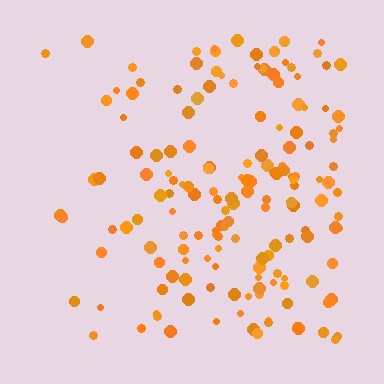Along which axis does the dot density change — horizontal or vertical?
Horizontal.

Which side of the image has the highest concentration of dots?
The right.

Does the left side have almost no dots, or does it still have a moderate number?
Still a moderate number, just noticeably fewer than the right.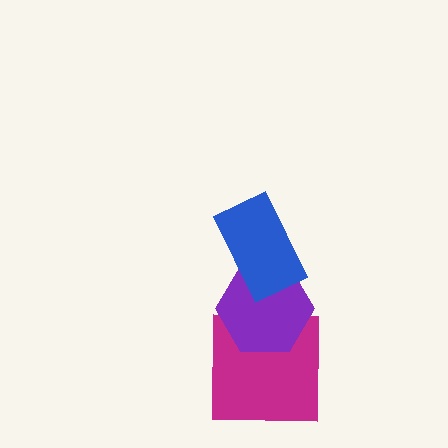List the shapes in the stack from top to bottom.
From top to bottom: the blue rectangle, the purple hexagon, the magenta square.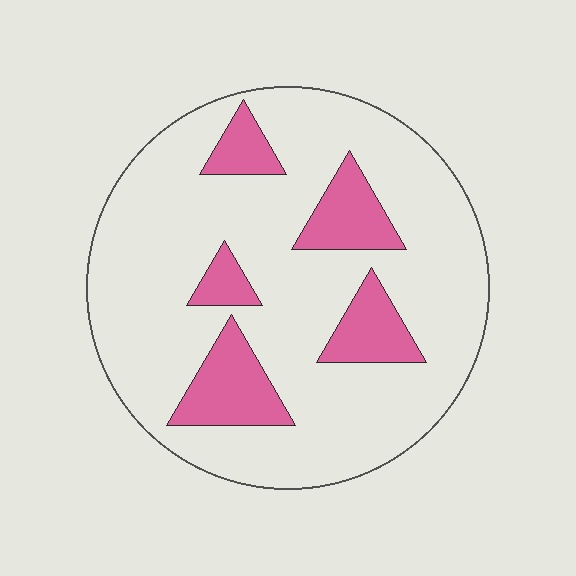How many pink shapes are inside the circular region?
5.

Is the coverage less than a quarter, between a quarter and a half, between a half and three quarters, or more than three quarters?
Less than a quarter.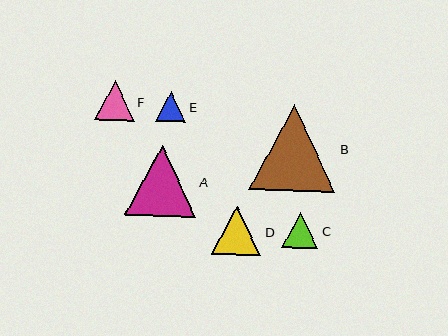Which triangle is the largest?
Triangle B is the largest with a size of approximately 86 pixels.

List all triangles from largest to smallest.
From largest to smallest: B, A, D, F, C, E.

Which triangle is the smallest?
Triangle E is the smallest with a size of approximately 31 pixels.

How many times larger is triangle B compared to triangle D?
Triangle B is approximately 1.8 times the size of triangle D.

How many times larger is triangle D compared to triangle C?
Triangle D is approximately 1.4 times the size of triangle C.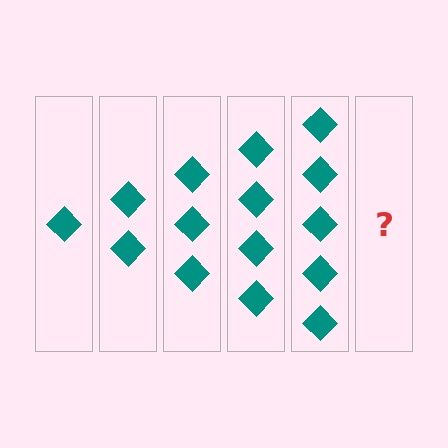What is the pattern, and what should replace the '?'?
The pattern is that each step adds one more diamond. The '?' should be 6 diamonds.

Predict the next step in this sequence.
The next step is 6 diamonds.